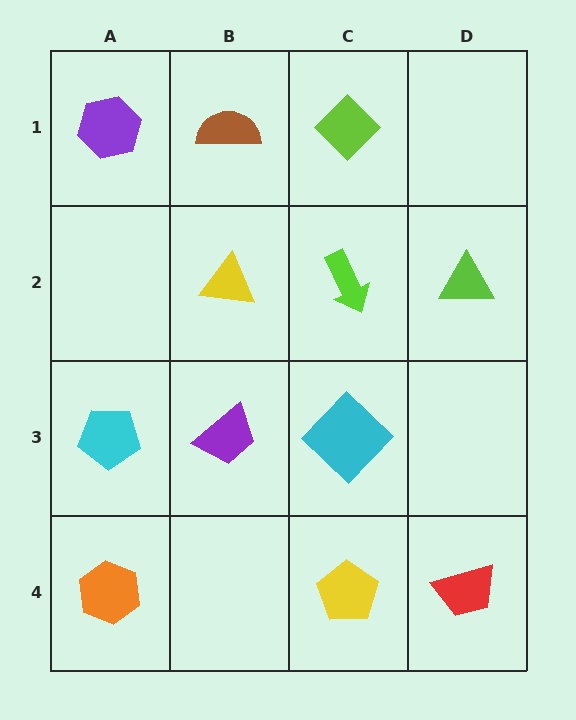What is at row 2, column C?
A lime arrow.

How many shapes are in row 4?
3 shapes.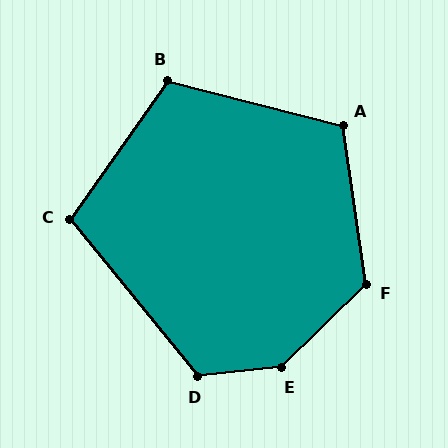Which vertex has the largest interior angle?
E, at approximately 142 degrees.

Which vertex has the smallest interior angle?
C, at approximately 106 degrees.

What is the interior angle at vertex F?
Approximately 126 degrees (obtuse).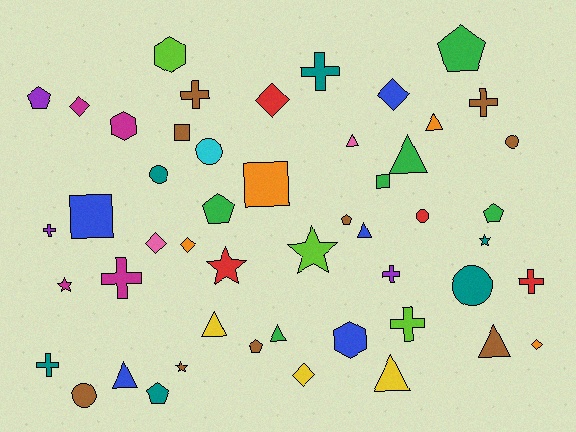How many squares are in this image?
There are 4 squares.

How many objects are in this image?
There are 50 objects.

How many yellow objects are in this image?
There are 3 yellow objects.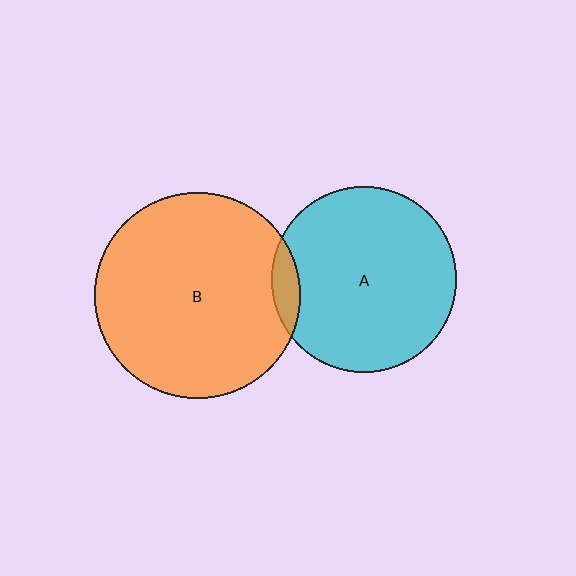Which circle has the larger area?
Circle B (orange).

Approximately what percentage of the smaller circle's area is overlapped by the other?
Approximately 5%.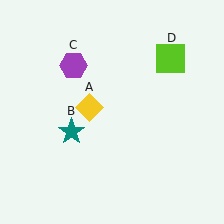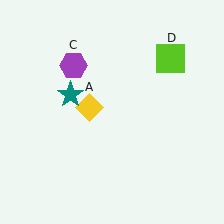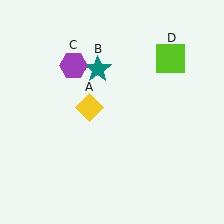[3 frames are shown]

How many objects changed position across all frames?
1 object changed position: teal star (object B).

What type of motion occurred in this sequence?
The teal star (object B) rotated clockwise around the center of the scene.